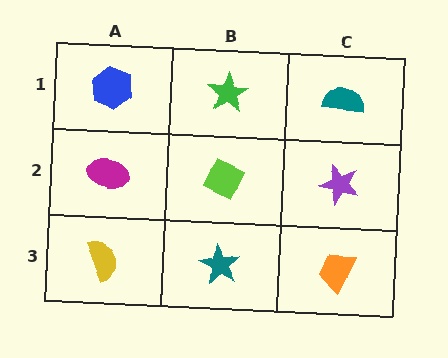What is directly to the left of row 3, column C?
A teal star.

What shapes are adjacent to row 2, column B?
A green star (row 1, column B), a teal star (row 3, column B), a magenta ellipse (row 2, column A), a purple star (row 2, column C).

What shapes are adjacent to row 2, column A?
A blue hexagon (row 1, column A), a yellow semicircle (row 3, column A), a lime diamond (row 2, column B).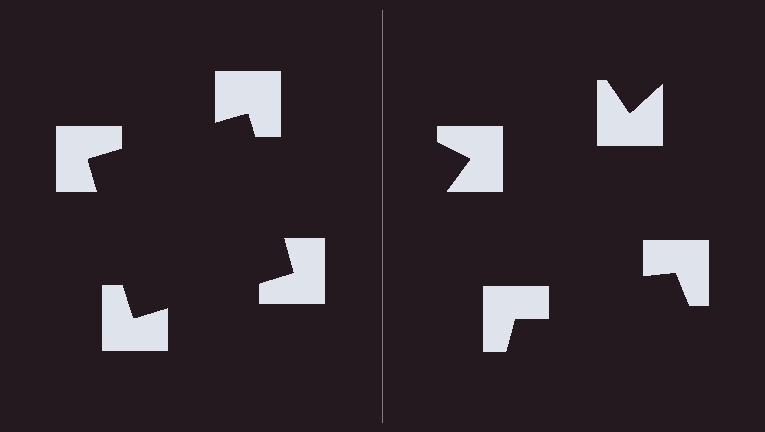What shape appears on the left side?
An illusory square.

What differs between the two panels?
The notched squares are positioned identically on both sides; only the wedge orientations differ. On the left they align to a square; on the right they are misaligned.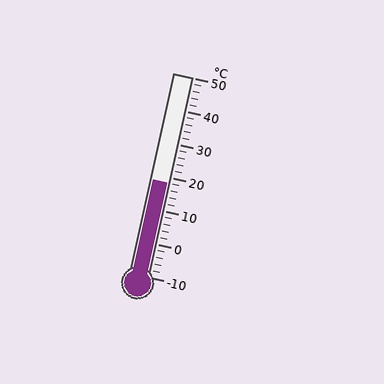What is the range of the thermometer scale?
The thermometer scale ranges from -10°C to 50°C.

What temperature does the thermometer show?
The thermometer shows approximately 18°C.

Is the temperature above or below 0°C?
The temperature is above 0°C.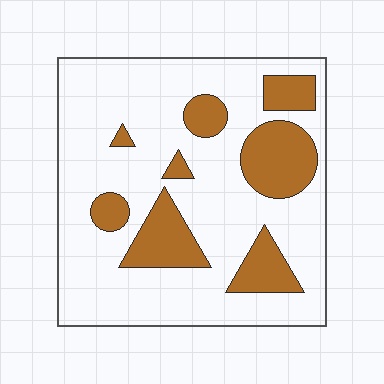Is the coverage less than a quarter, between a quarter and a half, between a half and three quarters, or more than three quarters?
Less than a quarter.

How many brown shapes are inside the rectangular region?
8.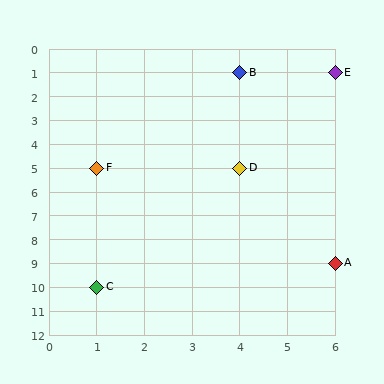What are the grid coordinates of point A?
Point A is at grid coordinates (6, 9).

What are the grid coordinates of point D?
Point D is at grid coordinates (4, 5).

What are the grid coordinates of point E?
Point E is at grid coordinates (6, 1).